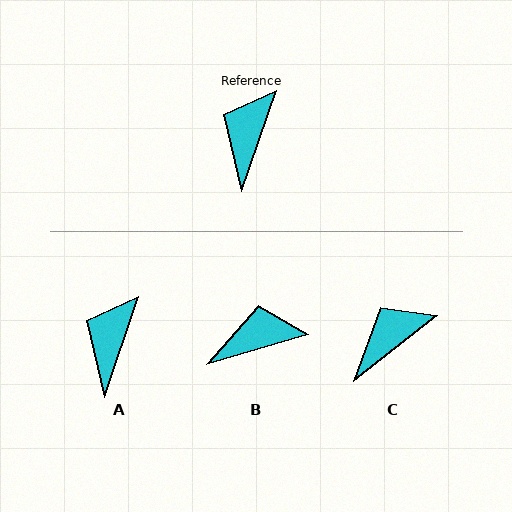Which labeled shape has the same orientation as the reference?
A.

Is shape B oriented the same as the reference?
No, it is off by about 55 degrees.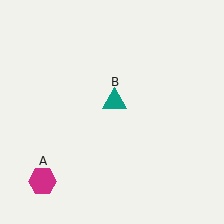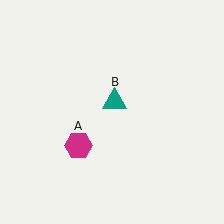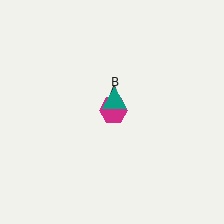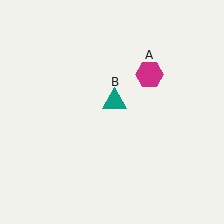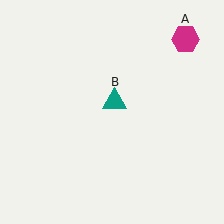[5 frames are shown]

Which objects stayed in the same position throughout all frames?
Teal triangle (object B) remained stationary.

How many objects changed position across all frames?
1 object changed position: magenta hexagon (object A).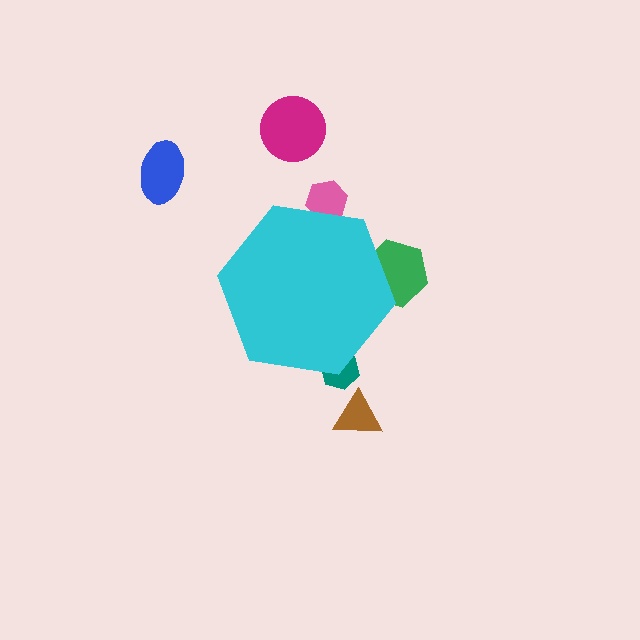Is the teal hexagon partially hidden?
Yes, the teal hexagon is partially hidden behind the cyan hexagon.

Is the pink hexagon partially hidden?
Yes, the pink hexagon is partially hidden behind the cyan hexagon.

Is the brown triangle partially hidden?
No, the brown triangle is fully visible.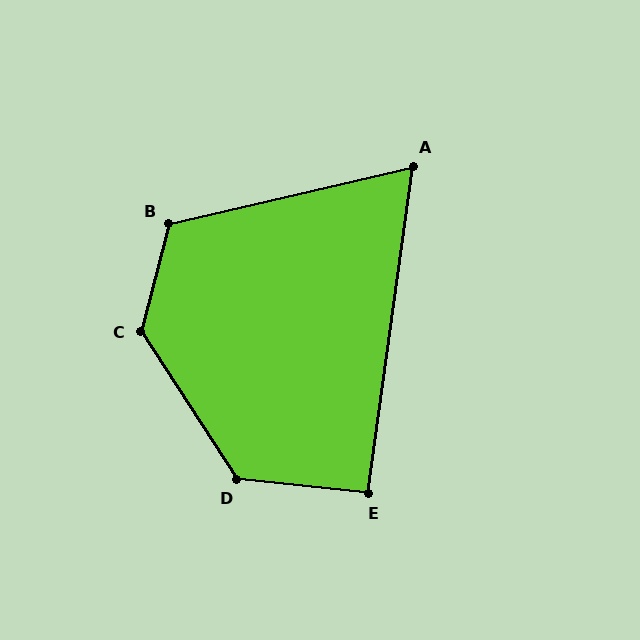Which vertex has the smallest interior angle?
A, at approximately 69 degrees.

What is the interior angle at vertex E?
Approximately 92 degrees (approximately right).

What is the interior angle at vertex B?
Approximately 118 degrees (obtuse).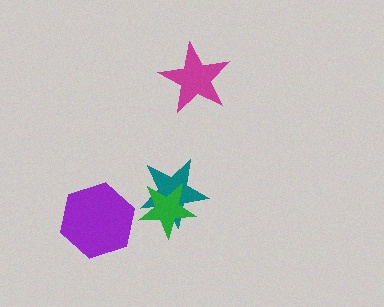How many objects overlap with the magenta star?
0 objects overlap with the magenta star.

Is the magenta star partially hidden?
No, no other shape covers it.